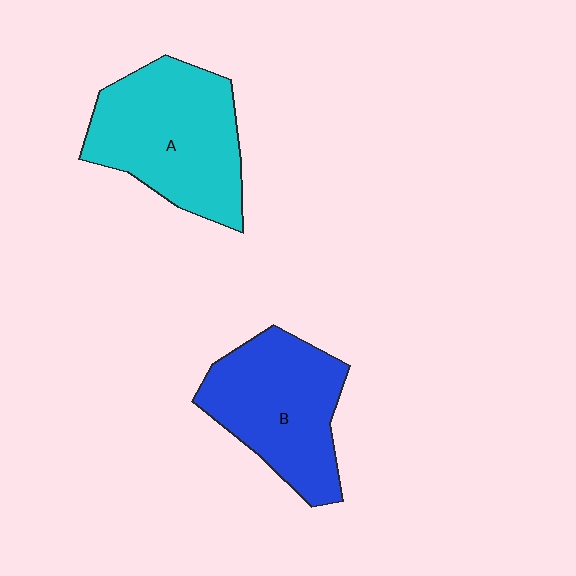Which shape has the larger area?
Shape A (cyan).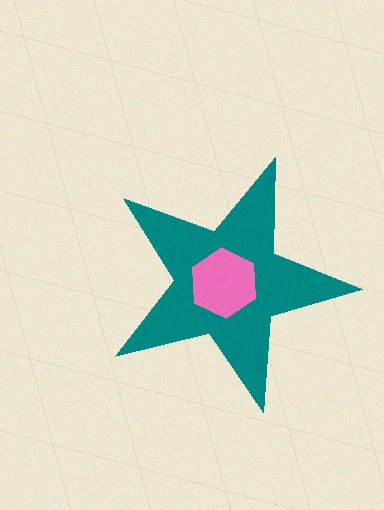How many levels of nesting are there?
2.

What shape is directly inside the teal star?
The pink hexagon.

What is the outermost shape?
The teal star.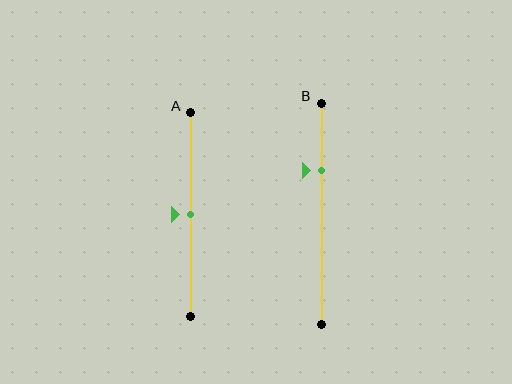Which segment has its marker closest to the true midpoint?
Segment A has its marker closest to the true midpoint.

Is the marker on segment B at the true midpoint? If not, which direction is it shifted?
No, the marker on segment B is shifted upward by about 20% of the segment length.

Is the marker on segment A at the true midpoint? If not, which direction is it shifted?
Yes, the marker on segment A is at the true midpoint.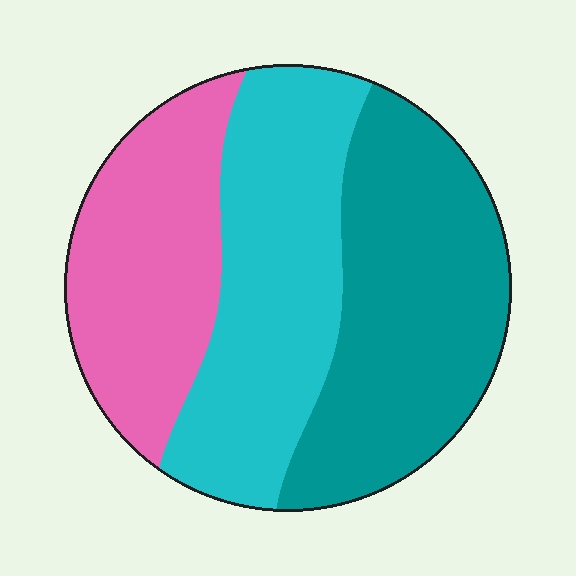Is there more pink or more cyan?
Cyan.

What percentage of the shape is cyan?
Cyan covers roughly 35% of the shape.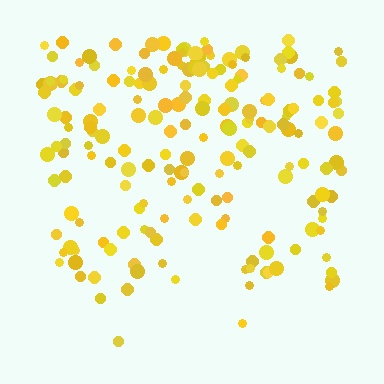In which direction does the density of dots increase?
From bottom to top, with the top side densest.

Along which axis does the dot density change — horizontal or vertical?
Vertical.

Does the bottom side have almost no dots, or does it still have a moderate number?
Still a moderate number, just noticeably fewer than the top.